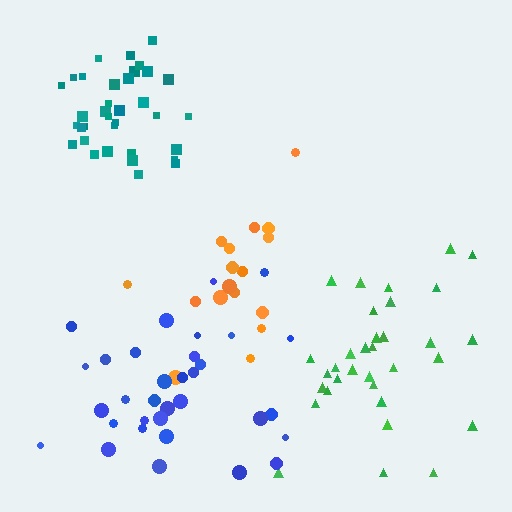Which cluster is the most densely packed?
Teal.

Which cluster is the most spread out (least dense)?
Green.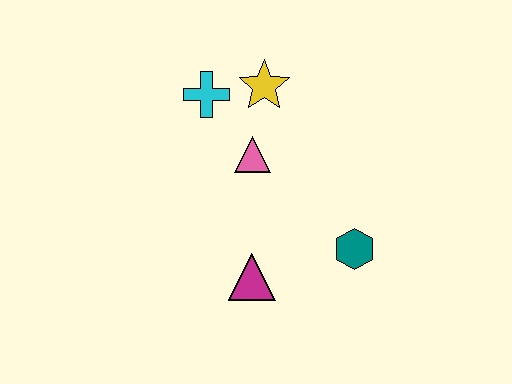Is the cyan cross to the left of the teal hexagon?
Yes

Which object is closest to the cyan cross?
The yellow star is closest to the cyan cross.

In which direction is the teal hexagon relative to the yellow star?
The teal hexagon is below the yellow star.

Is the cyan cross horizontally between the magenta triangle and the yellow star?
No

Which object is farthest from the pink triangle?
The teal hexagon is farthest from the pink triangle.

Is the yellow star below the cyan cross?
No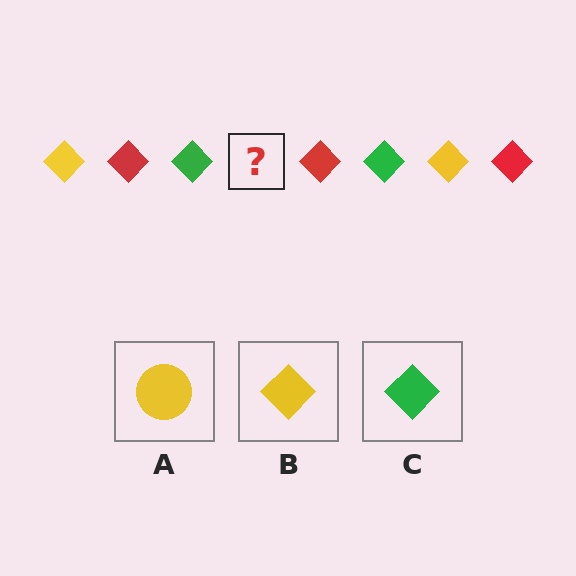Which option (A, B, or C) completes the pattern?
B.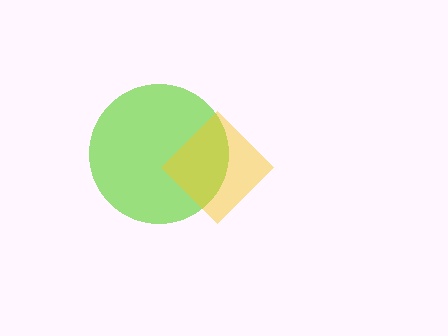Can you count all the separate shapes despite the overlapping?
Yes, there are 2 separate shapes.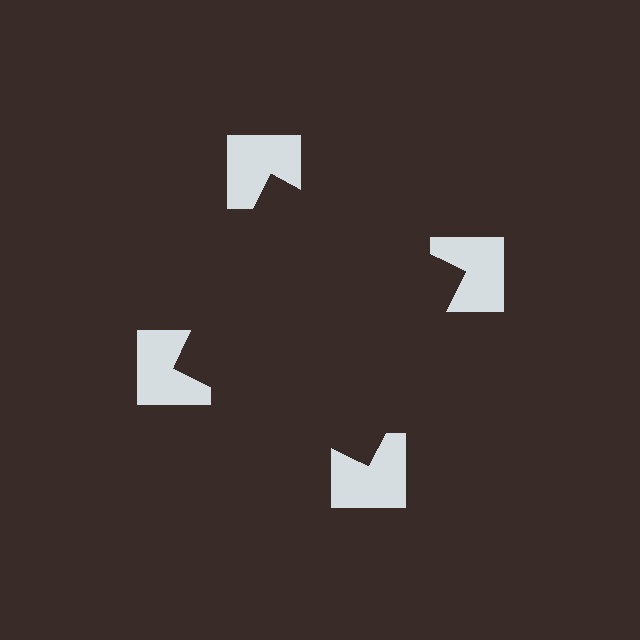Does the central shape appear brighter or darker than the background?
It typically appears slightly darker than the background, even though no actual brightness change is drawn.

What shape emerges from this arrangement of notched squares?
An illusory square — its edges are inferred from the aligned wedge cuts in the notched squares, not physically drawn.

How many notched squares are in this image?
There are 4 — one at each vertex of the illusory square.